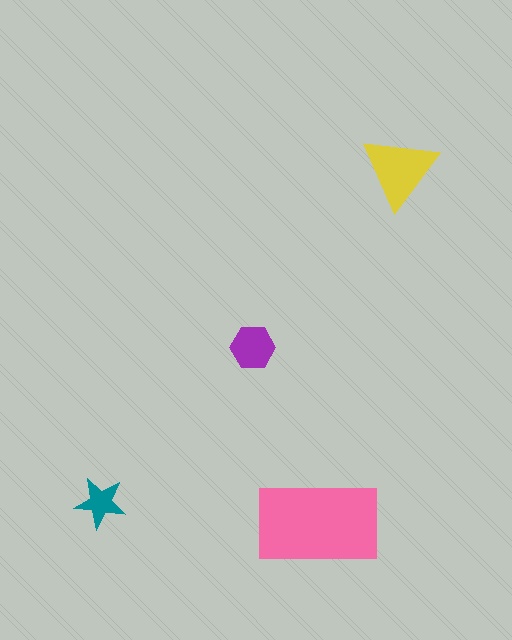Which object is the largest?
The pink rectangle.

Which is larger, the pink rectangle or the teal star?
The pink rectangle.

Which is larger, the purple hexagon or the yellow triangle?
The yellow triangle.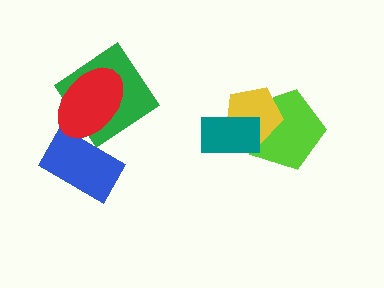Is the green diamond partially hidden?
Yes, it is partially covered by another shape.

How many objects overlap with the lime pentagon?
2 objects overlap with the lime pentagon.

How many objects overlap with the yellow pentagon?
2 objects overlap with the yellow pentagon.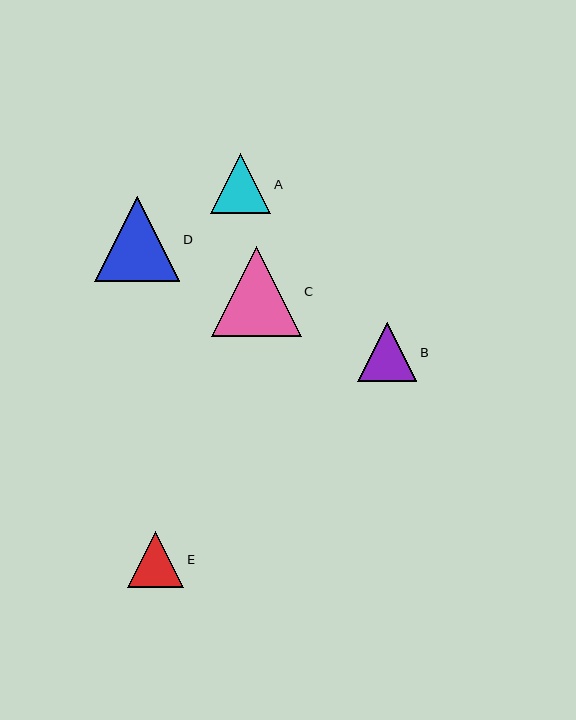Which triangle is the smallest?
Triangle E is the smallest with a size of approximately 56 pixels.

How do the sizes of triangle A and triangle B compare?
Triangle A and triangle B are approximately the same size.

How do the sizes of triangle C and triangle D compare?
Triangle C and triangle D are approximately the same size.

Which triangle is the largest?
Triangle C is the largest with a size of approximately 90 pixels.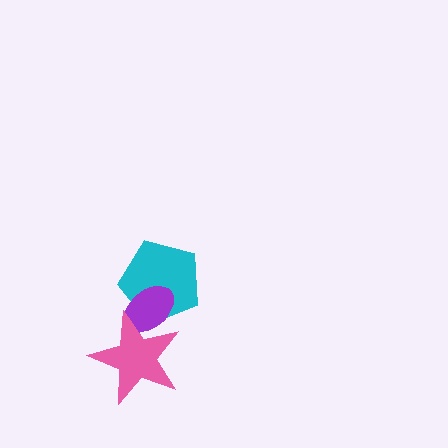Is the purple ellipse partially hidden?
Yes, it is partially covered by another shape.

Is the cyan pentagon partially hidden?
Yes, it is partially covered by another shape.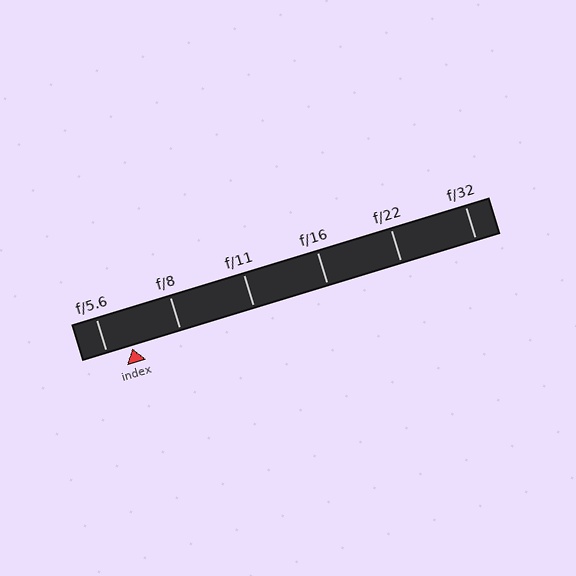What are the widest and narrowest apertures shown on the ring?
The widest aperture shown is f/5.6 and the narrowest is f/32.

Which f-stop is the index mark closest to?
The index mark is closest to f/5.6.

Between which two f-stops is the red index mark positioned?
The index mark is between f/5.6 and f/8.